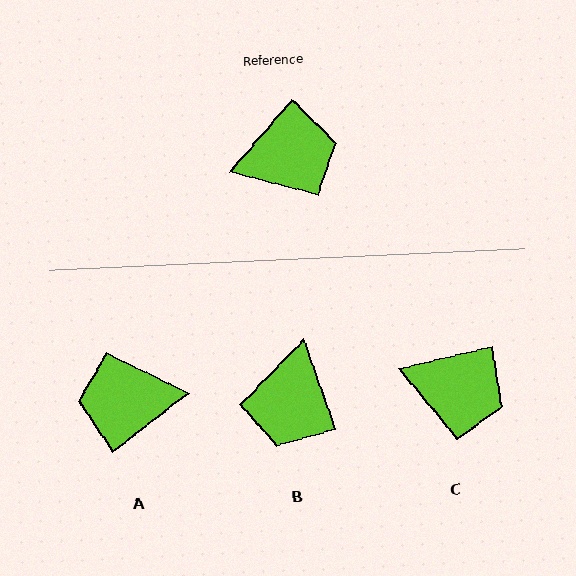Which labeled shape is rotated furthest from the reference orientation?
A, about 169 degrees away.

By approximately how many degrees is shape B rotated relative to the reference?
Approximately 120 degrees clockwise.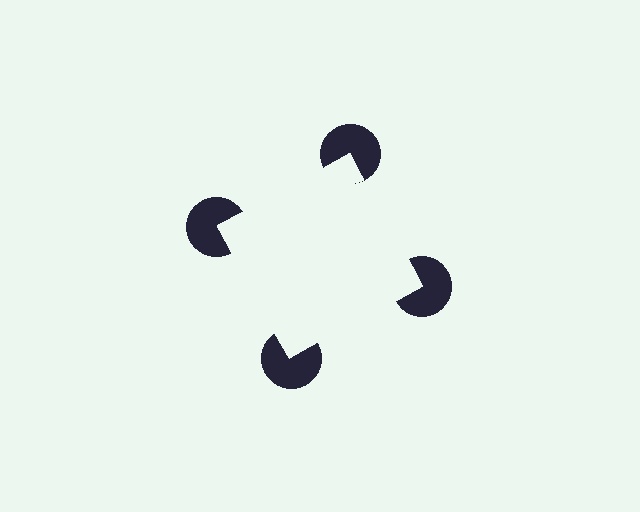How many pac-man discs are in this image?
There are 4 — one at each vertex of the illusory square.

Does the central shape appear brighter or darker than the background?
It typically appears slightly brighter than the background, even though no actual brightness change is drawn.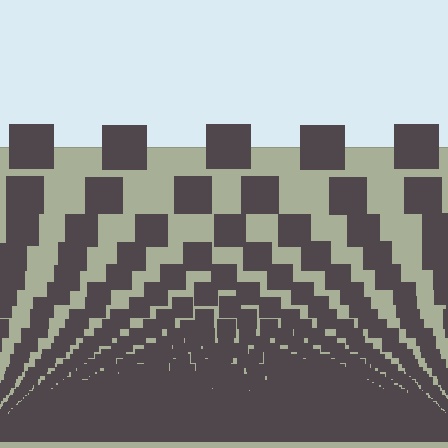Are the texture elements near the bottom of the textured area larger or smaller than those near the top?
Smaller. The gradient is inverted — elements near the bottom are smaller and denser.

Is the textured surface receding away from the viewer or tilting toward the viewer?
The surface appears to tilt toward the viewer. Texture elements get larger and sparser toward the top.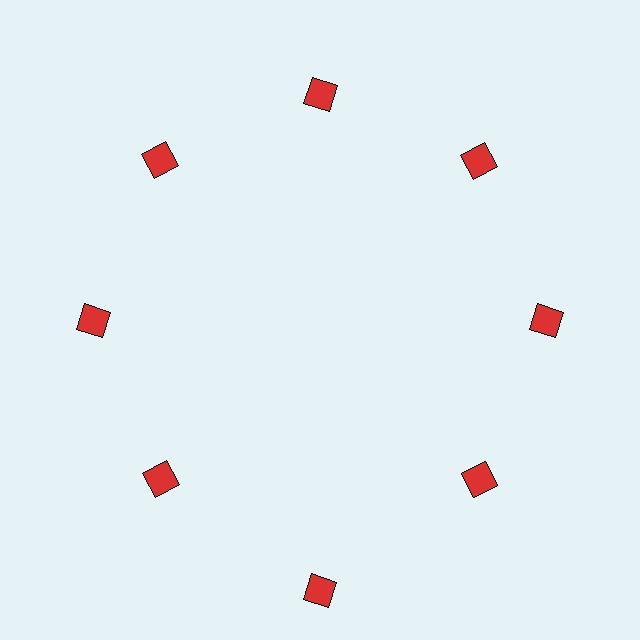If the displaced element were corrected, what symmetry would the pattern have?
It would have 8-fold rotational symmetry — the pattern would map onto itself every 45 degrees.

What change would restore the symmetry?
The symmetry would be restored by moving it inward, back onto the ring so that all 8 diamonds sit at equal angles and equal distance from the center.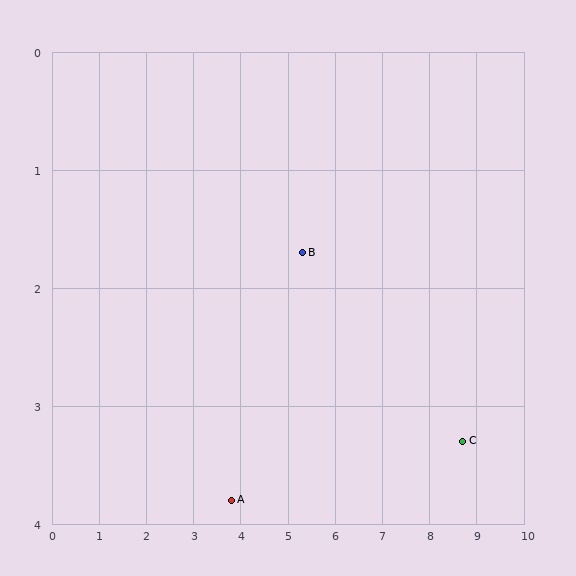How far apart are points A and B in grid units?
Points A and B are about 2.6 grid units apart.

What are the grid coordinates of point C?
Point C is at approximately (8.7, 3.3).